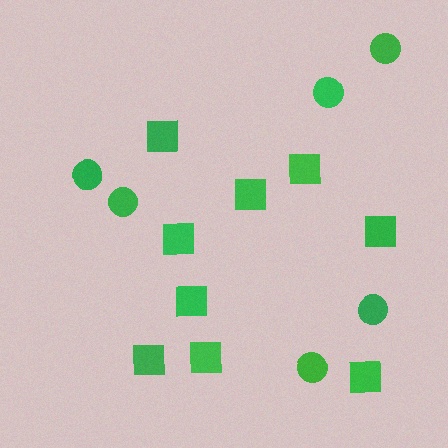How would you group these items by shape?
There are 2 groups: one group of squares (9) and one group of circles (6).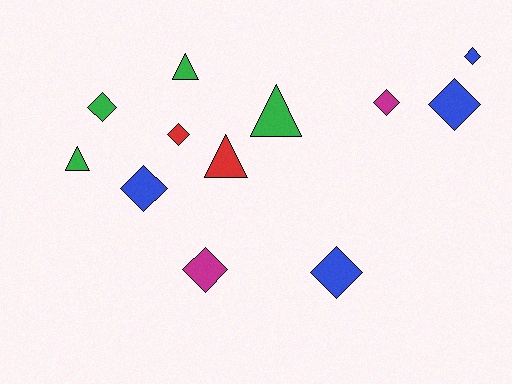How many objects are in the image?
There are 12 objects.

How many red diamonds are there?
There is 1 red diamond.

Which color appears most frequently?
Green, with 4 objects.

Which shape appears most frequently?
Diamond, with 8 objects.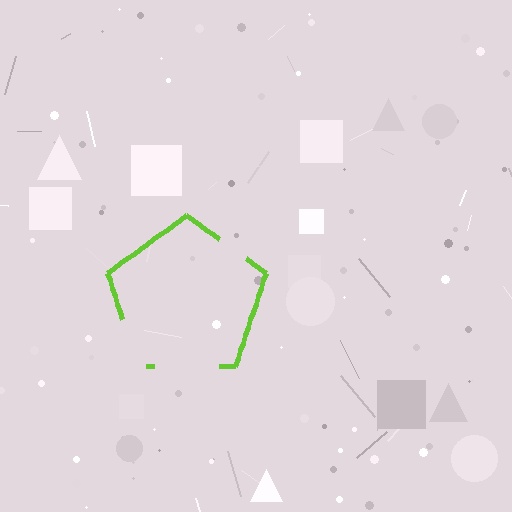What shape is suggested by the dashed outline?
The dashed outline suggests a pentagon.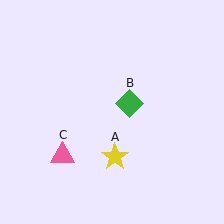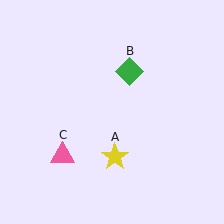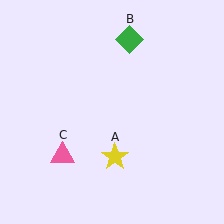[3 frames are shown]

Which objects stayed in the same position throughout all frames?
Yellow star (object A) and pink triangle (object C) remained stationary.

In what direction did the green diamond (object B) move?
The green diamond (object B) moved up.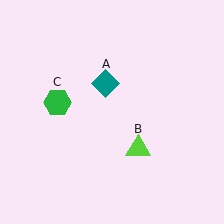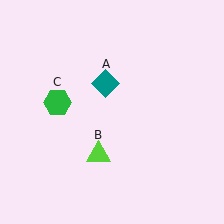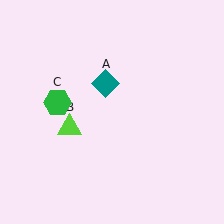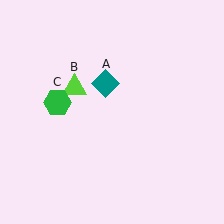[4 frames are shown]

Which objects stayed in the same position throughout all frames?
Teal diamond (object A) and green hexagon (object C) remained stationary.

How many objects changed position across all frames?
1 object changed position: lime triangle (object B).